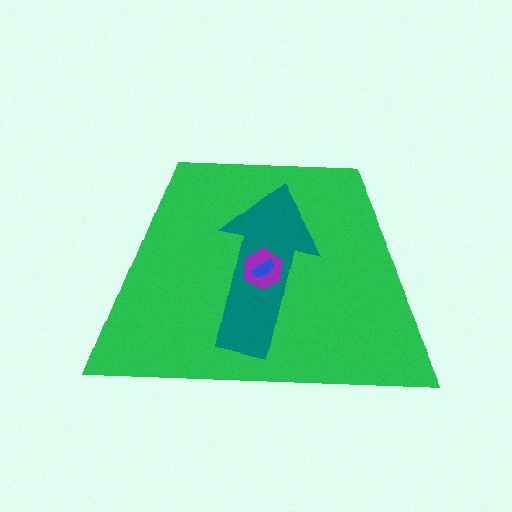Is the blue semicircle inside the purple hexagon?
Yes.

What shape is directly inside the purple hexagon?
The blue semicircle.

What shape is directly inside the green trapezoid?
The teal arrow.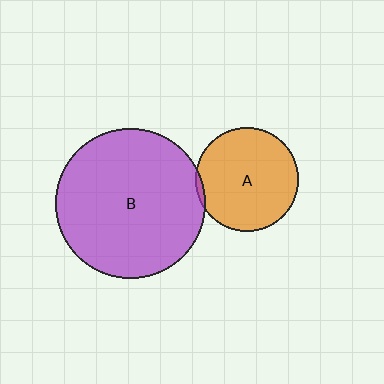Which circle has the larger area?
Circle B (purple).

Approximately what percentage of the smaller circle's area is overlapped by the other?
Approximately 5%.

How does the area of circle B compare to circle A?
Approximately 2.1 times.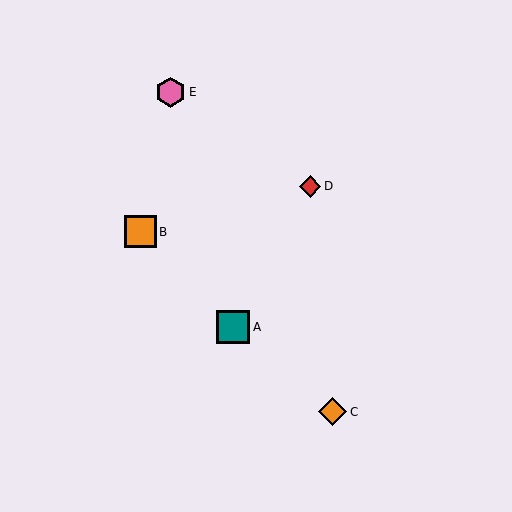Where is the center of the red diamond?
The center of the red diamond is at (310, 186).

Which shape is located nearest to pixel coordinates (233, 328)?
The teal square (labeled A) at (233, 327) is nearest to that location.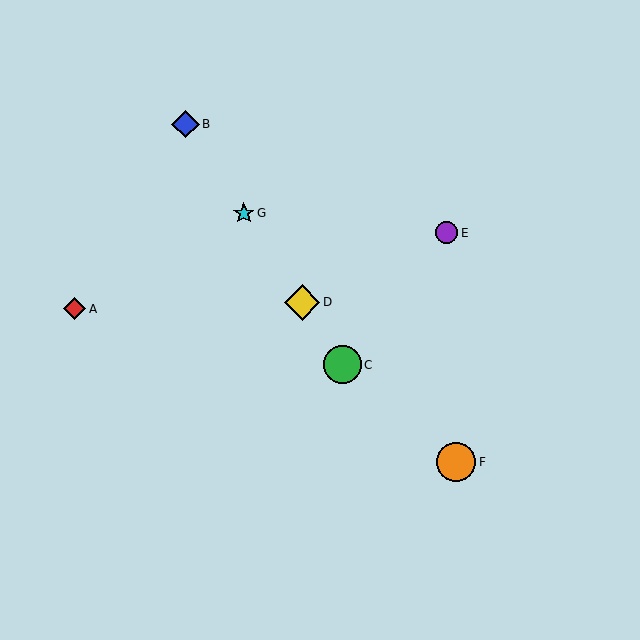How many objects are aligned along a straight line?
4 objects (B, C, D, G) are aligned along a straight line.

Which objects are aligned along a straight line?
Objects B, C, D, G are aligned along a straight line.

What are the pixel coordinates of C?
Object C is at (343, 365).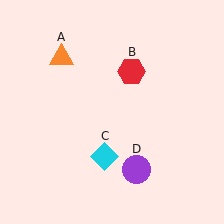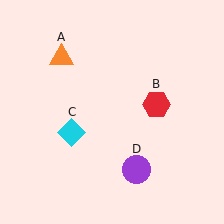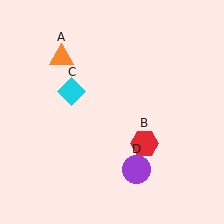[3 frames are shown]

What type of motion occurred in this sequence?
The red hexagon (object B), cyan diamond (object C) rotated clockwise around the center of the scene.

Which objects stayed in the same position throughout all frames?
Orange triangle (object A) and purple circle (object D) remained stationary.